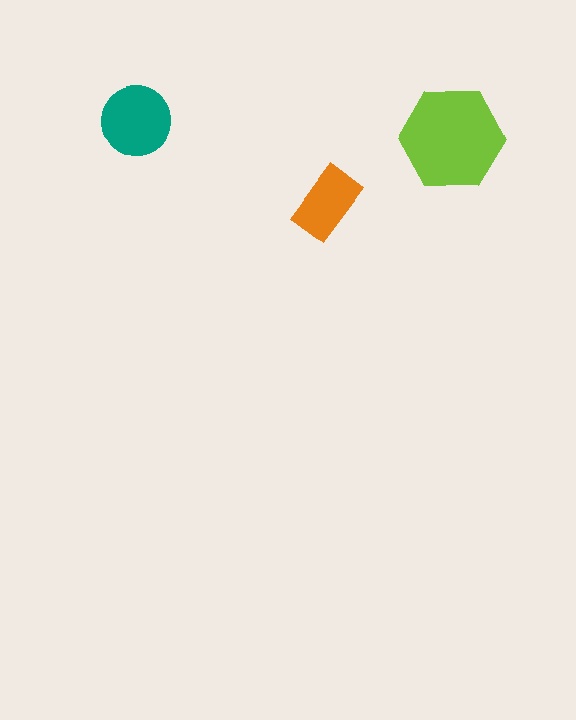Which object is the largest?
The lime hexagon.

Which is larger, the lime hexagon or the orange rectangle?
The lime hexagon.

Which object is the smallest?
The orange rectangle.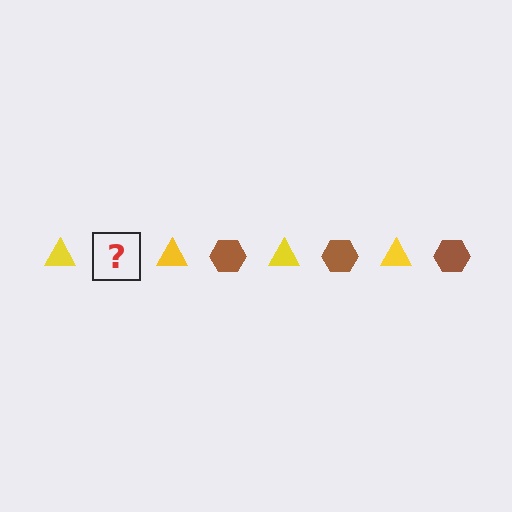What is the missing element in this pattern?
The missing element is a brown hexagon.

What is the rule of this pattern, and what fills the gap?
The rule is that the pattern alternates between yellow triangle and brown hexagon. The gap should be filled with a brown hexagon.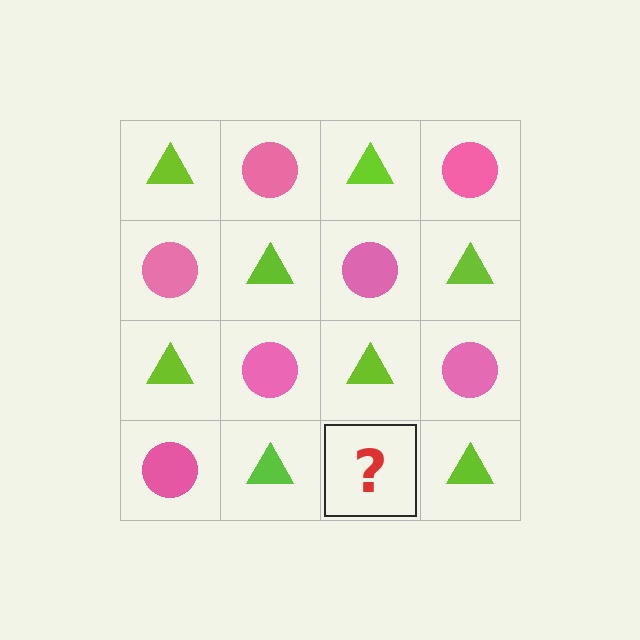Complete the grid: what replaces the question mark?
The question mark should be replaced with a pink circle.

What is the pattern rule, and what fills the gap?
The rule is that it alternates lime triangle and pink circle in a checkerboard pattern. The gap should be filled with a pink circle.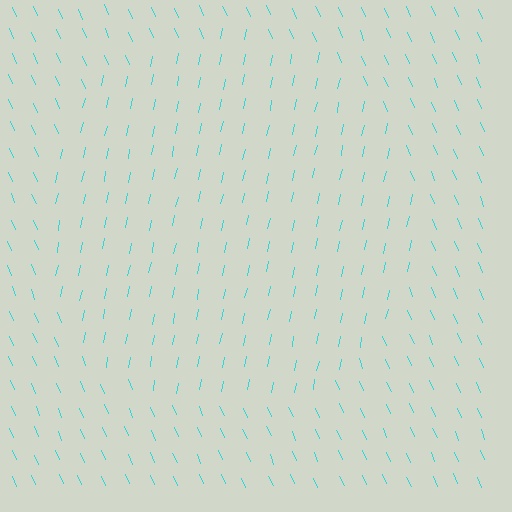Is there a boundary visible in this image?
Yes, there is a texture boundary formed by a change in line orientation.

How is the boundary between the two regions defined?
The boundary is defined purely by a change in line orientation (approximately 35 degrees difference). All lines are the same color and thickness.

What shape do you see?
I see a circle.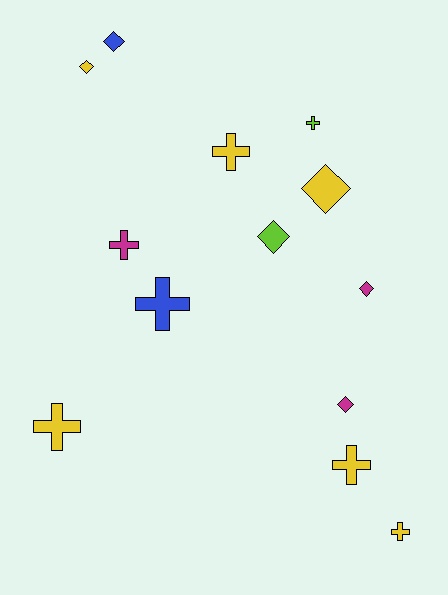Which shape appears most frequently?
Cross, with 7 objects.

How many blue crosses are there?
There is 1 blue cross.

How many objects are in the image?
There are 13 objects.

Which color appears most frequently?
Yellow, with 6 objects.